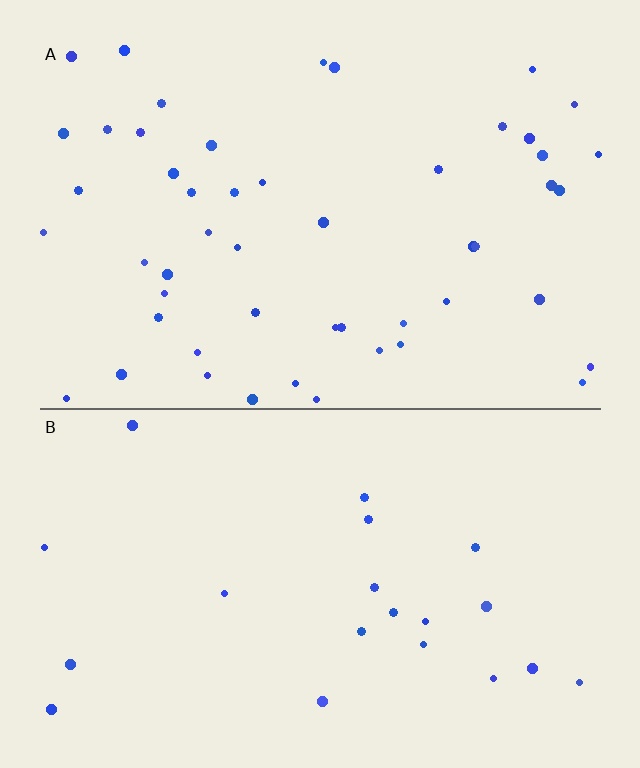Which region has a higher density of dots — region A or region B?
A (the top).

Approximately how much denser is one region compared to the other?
Approximately 2.5× — region A over region B.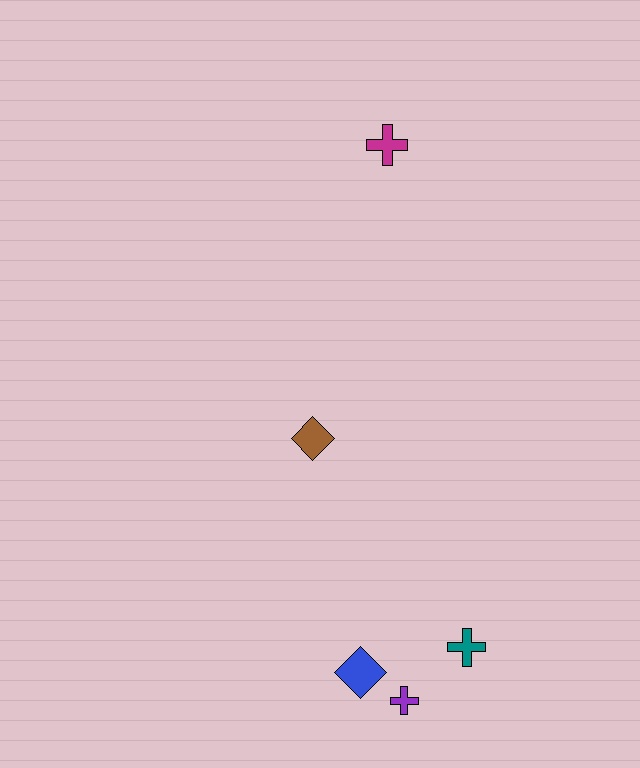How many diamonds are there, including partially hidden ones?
There are 2 diamonds.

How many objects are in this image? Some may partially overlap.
There are 5 objects.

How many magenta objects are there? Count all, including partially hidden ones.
There is 1 magenta object.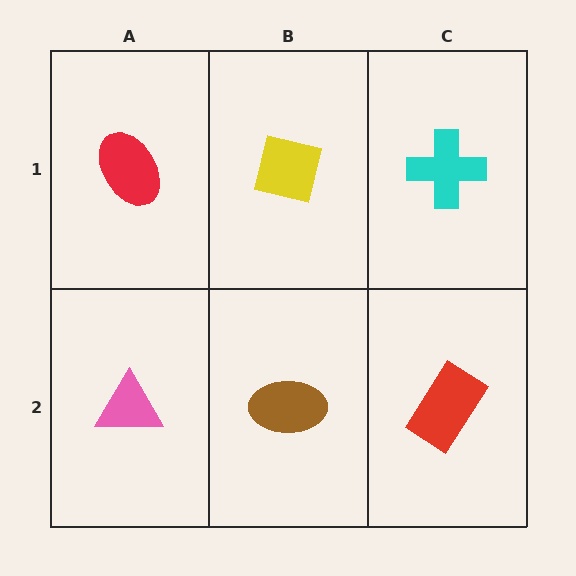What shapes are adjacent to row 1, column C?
A red rectangle (row 2, column C), a yellow square (row 1, column B).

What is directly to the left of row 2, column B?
A pink triangle.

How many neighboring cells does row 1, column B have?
3.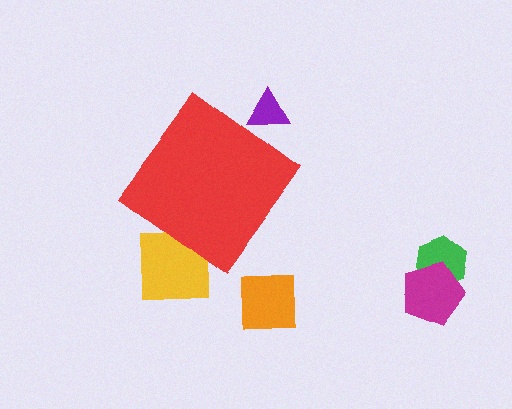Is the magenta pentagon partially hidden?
No, the magenta pentagon is fully visible.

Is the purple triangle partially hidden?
Yes, the purple triangle is partially hidden behind the red diamond.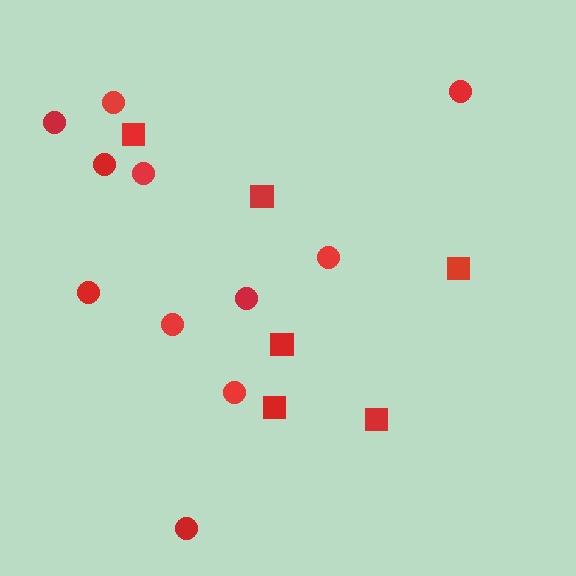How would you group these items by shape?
There are 2 groups: one group of squares (6) and one group of circles (11).